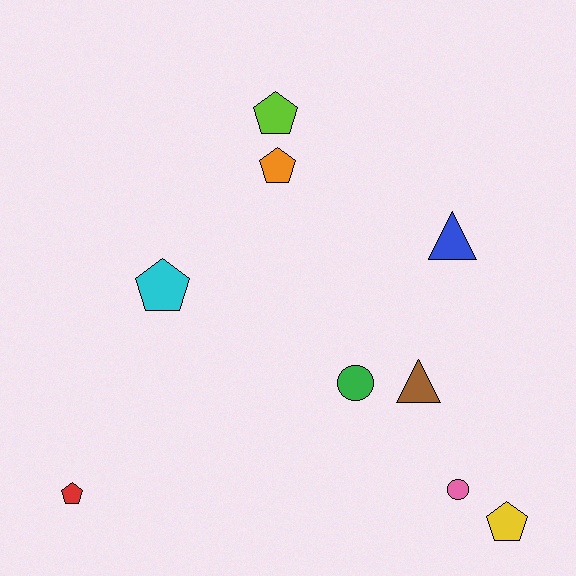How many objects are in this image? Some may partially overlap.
There are 9 objects.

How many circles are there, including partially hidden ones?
There are 2 circles.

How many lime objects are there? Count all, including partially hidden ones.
There is 1 lime object.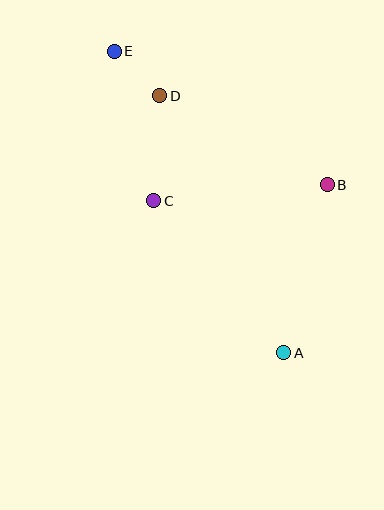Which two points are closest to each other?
Points D and E are closest to each other.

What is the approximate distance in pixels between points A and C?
The distance between A and C is approximately 200 pixels.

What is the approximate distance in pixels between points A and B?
The distance between A and B is approximately 174 pixels.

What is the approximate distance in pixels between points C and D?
The distance between C and D is approximately 105 pixels.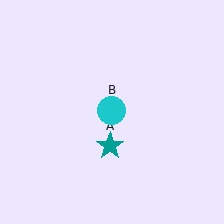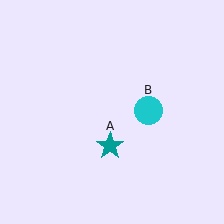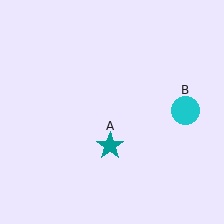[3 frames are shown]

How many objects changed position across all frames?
1 object changed position: cyan circle (object B).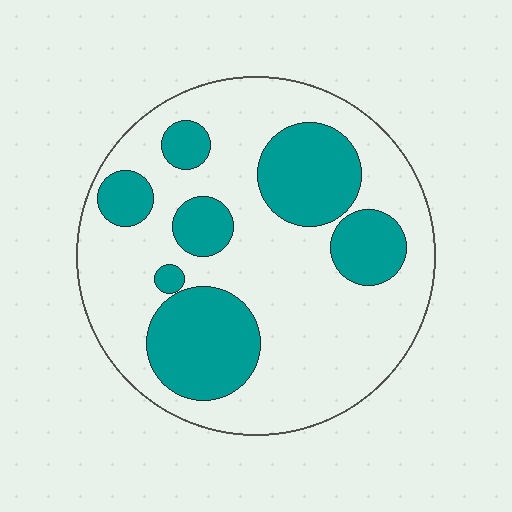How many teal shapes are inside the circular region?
7.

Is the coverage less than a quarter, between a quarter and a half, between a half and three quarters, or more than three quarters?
Between a quarter and a half.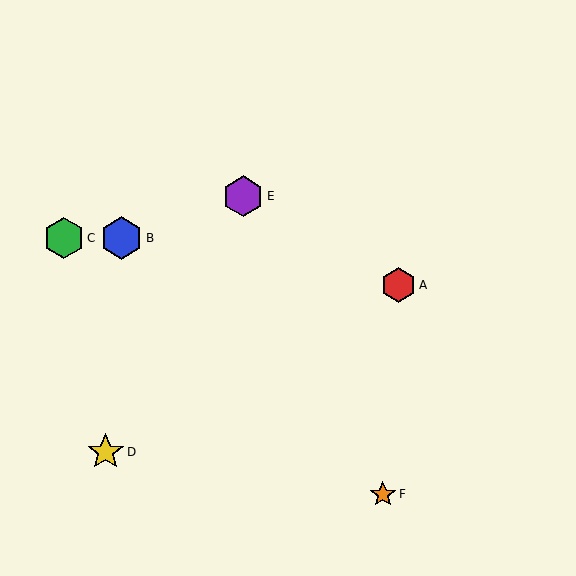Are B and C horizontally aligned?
Yes, both are at y≈238.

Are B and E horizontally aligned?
No, B is at y≈238 and E is at y≈196.